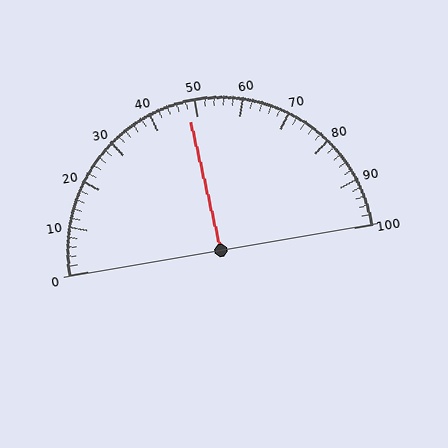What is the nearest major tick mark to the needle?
The nearest major tick mark is 50.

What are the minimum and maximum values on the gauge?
The gauge ranges from 0 to 100.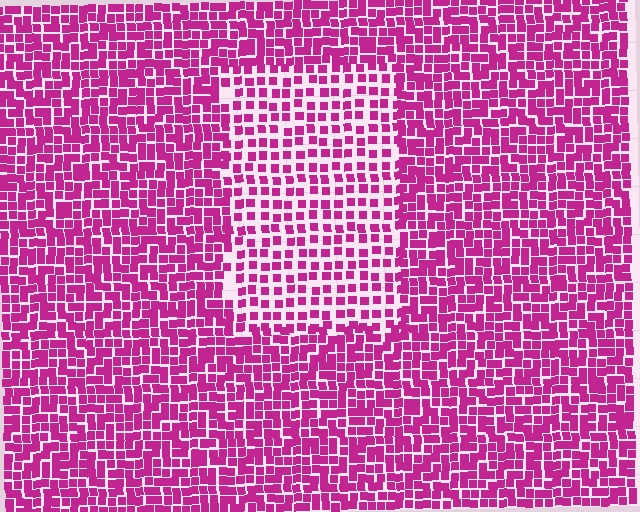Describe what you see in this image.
The image contains small magenta elements arranged at two different densities. A rectangle-shaped region is visible where the elements are less densely packed than the surrounding area.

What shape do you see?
I see a rectangle.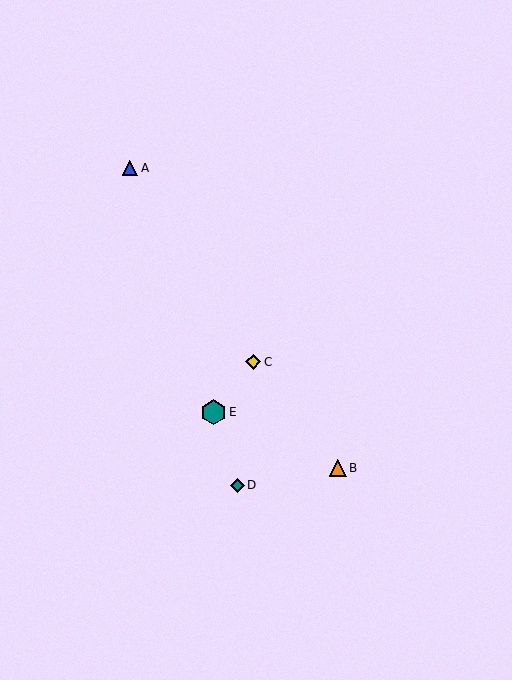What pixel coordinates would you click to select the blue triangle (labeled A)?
Click at (130, 168) to select the blue triangle A.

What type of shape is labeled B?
Shape B is an orange triangle.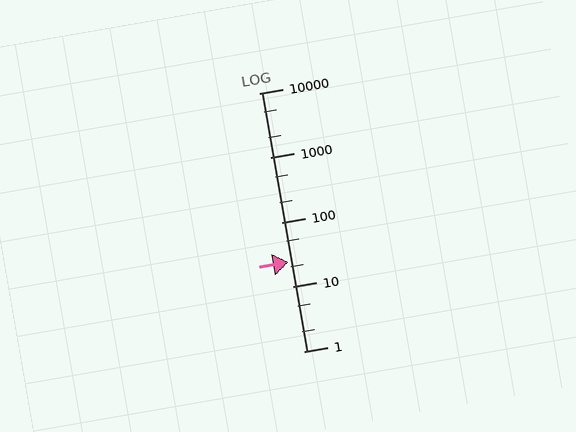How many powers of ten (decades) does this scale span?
The scale spans 4 decades, from 1 to 10000.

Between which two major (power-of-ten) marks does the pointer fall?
The pointer is between 10 and 100.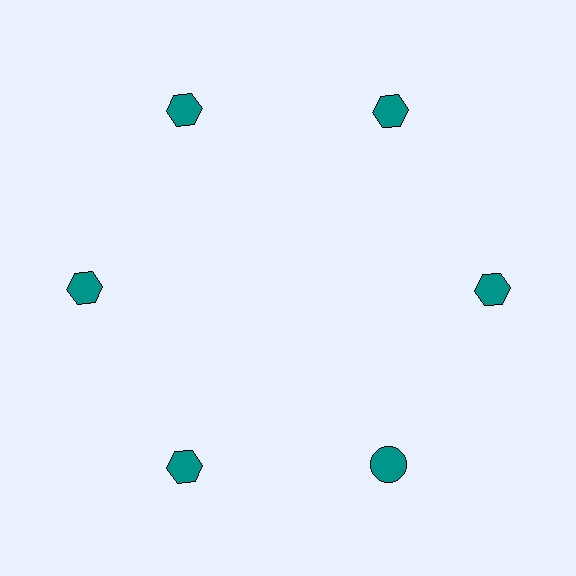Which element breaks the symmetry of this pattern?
The teal circle at roughly the 5 o'clock position breaks the symmetry. All other shapes are teal hexagons.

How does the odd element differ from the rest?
It has a different shape: circle instead of hexagon.